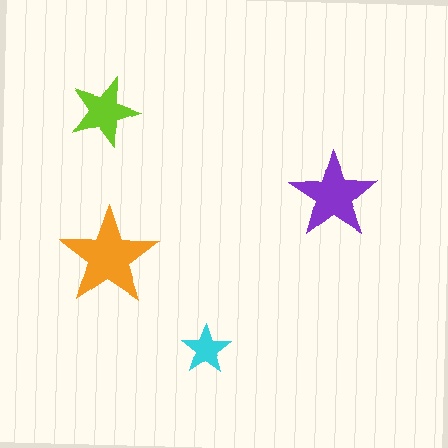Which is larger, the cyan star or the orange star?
The orange one.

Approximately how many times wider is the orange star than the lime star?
About 1.5 times wider.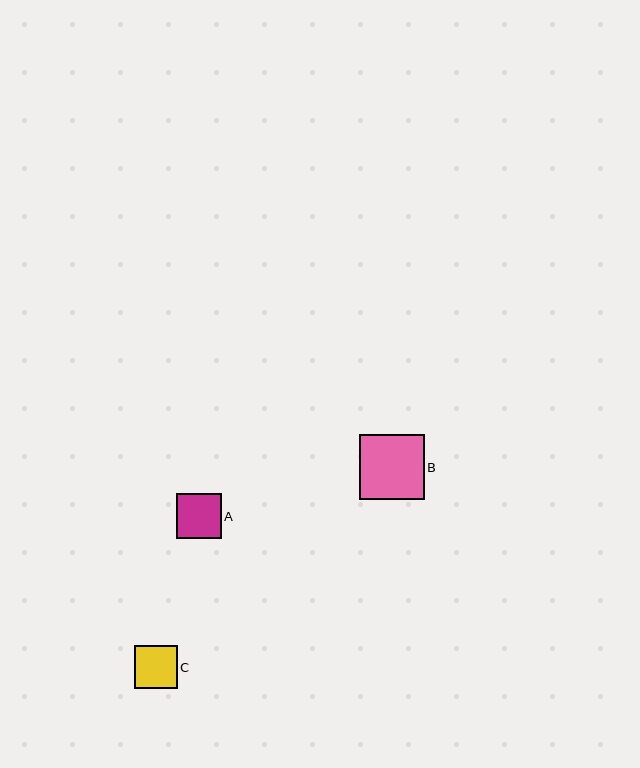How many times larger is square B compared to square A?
Square B is approximately 1.4 times the size of square A.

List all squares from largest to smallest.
From largest to smallest: B, A, C.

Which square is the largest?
Square B is the largest with a size of approximately 65 pixels.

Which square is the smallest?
Square C is the smallest with a size of approximately 42 pixels.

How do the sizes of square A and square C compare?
Square A and square C are approximately the same size.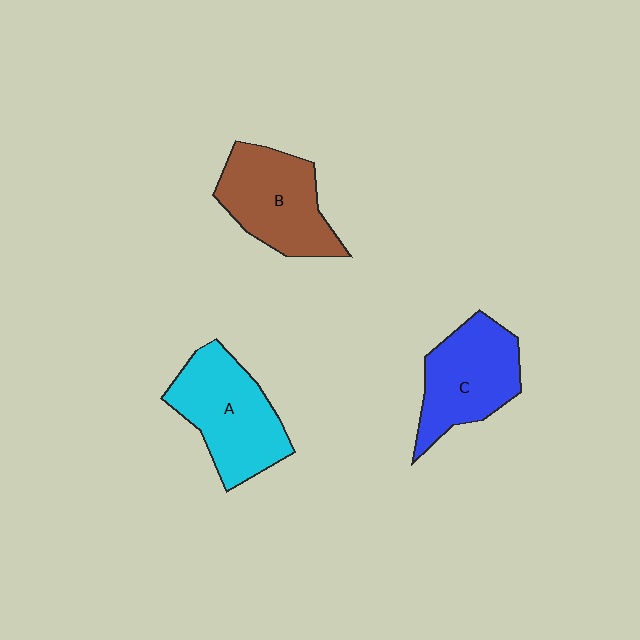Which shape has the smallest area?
Shape C (blue).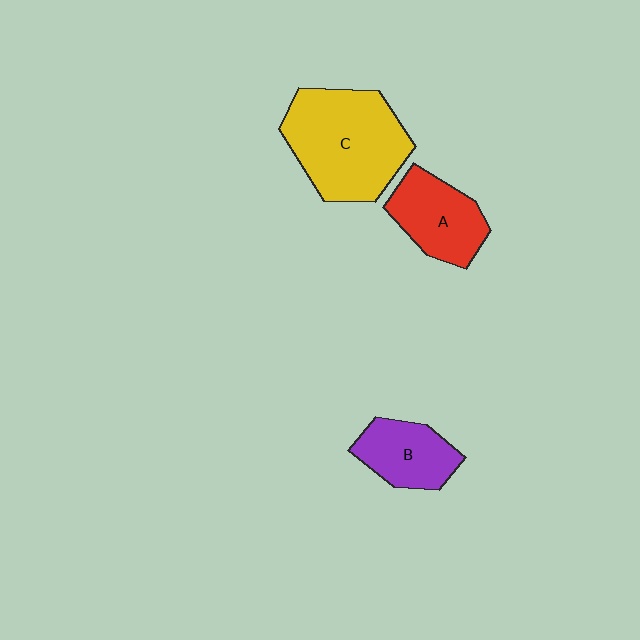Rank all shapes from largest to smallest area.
From largest to smallest: C (yellow), A (red), B (purple).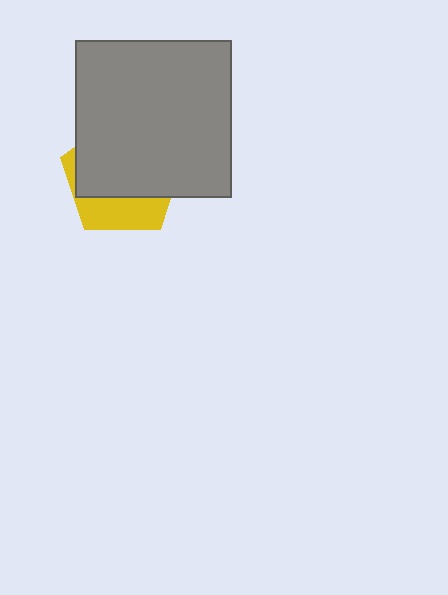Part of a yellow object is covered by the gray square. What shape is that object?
It is a pentagon.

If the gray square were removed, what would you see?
You would see the complete yellow pentagon.